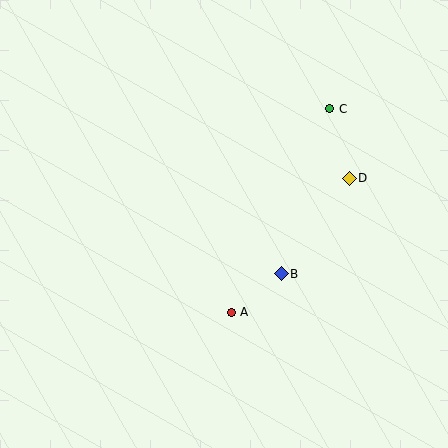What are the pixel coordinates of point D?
Point D is at (349, 178).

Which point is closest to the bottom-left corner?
Point A is closest to the bottom-left corner.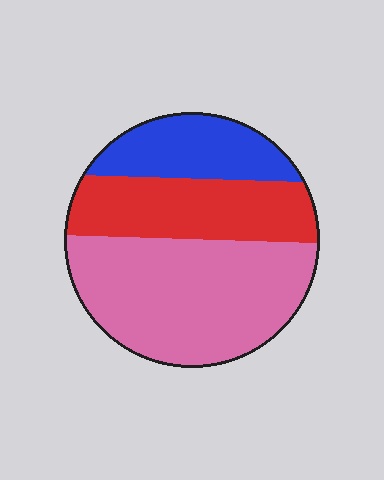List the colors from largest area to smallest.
From largest to smallest: pink, red, blue.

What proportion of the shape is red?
Red takes up about one quarter (1/4) of the shape.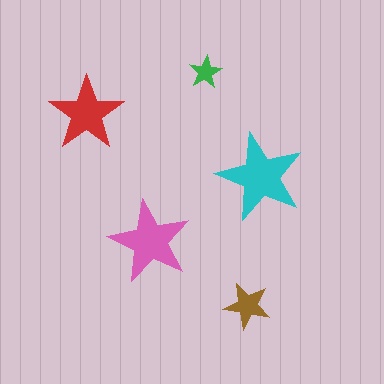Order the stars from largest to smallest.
the cyan one, the pink one, the red one, the brown one, the green one.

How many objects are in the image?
There are 5 objects in the image.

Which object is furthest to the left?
The red star is leftmost.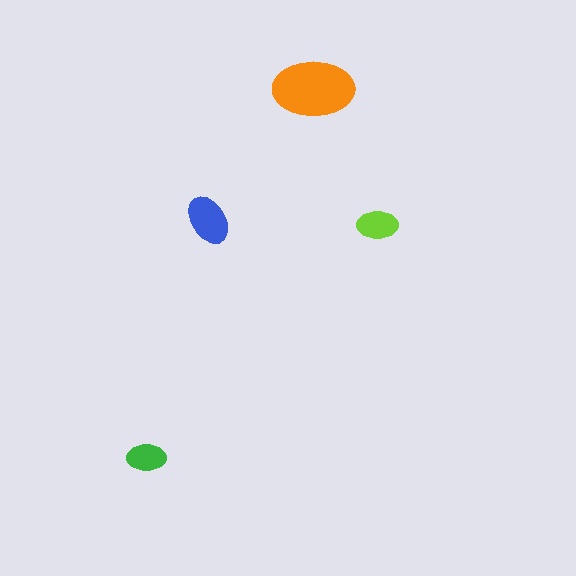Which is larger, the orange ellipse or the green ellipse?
The orange one.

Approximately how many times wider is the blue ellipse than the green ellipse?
About 1.5 times wider.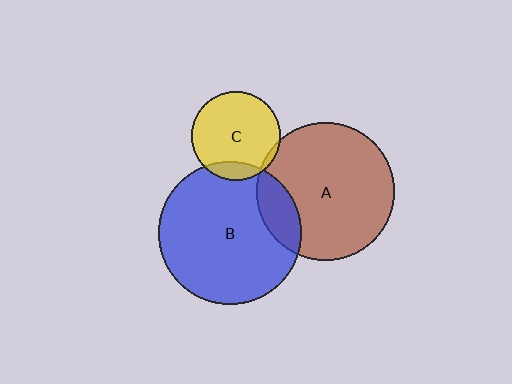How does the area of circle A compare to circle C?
Approximately 2.4 times.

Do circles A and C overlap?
Yes.